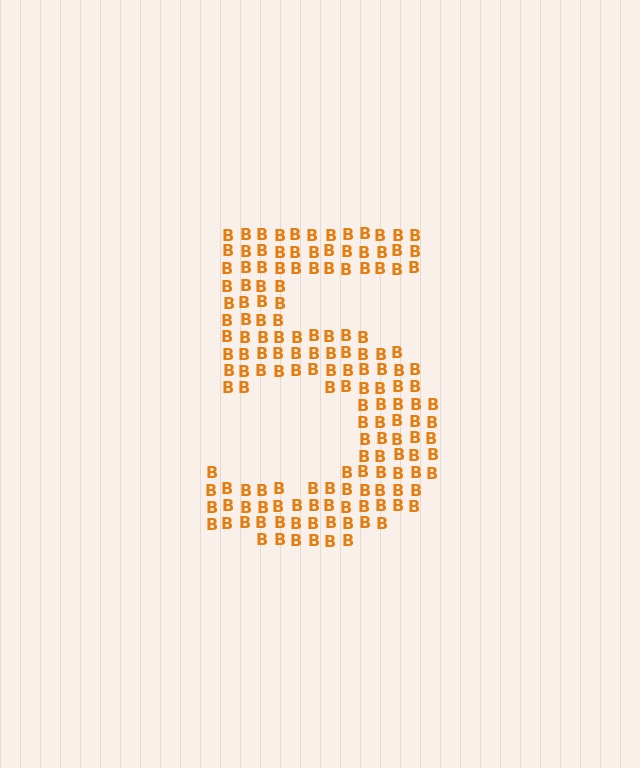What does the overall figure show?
The overall figure shows the digit 5.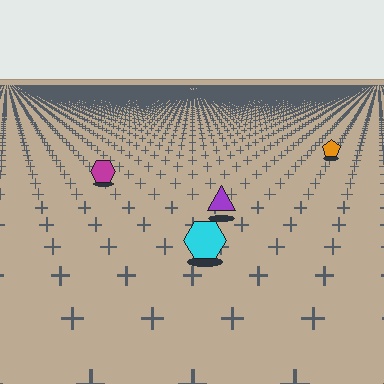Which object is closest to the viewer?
The cyan hexagon is closest. The texture marks near it are larger and more spread out.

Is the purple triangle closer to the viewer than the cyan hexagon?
No. The cyan hexagon is closer — you can tell from the texture gradient: the ground texture is coarser near it.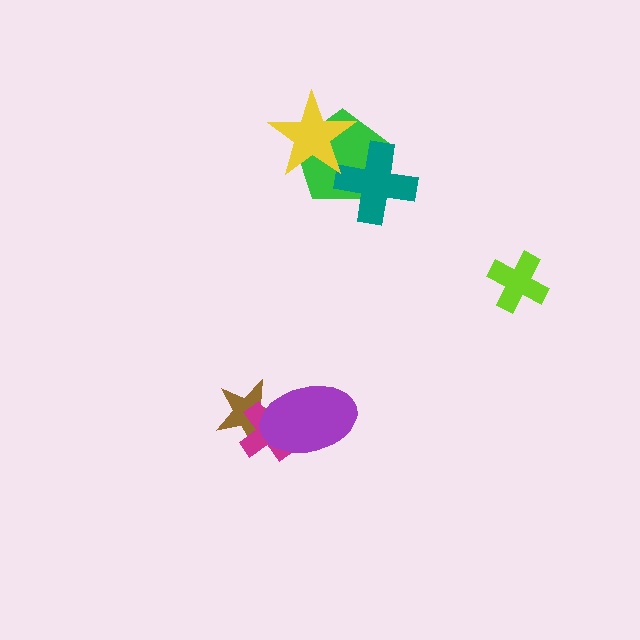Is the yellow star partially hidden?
No, no other shape covers it.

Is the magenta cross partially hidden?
Yes, it is partially covered by another shape.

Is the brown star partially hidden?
Yes, it is partially covered by another shape.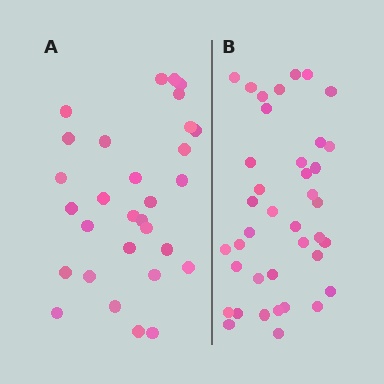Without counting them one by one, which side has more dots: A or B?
Region B (the right region) has more dots.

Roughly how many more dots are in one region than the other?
Region B has roughly 8 or so more dots than region A.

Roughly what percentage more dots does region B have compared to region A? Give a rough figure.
About 30% more.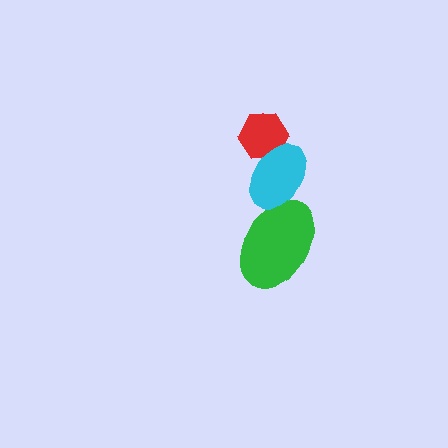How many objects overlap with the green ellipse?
1 object overlaps with the green ellipse.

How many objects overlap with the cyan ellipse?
2 objects overlap with the cyan ellipse.